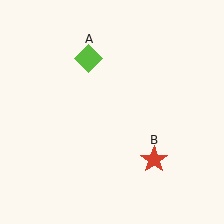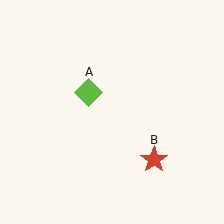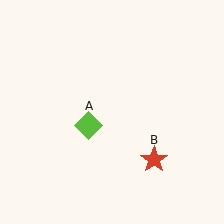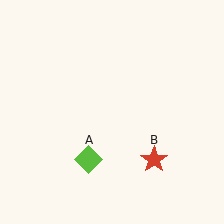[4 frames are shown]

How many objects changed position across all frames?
1 object changed position: lime diamond (object A).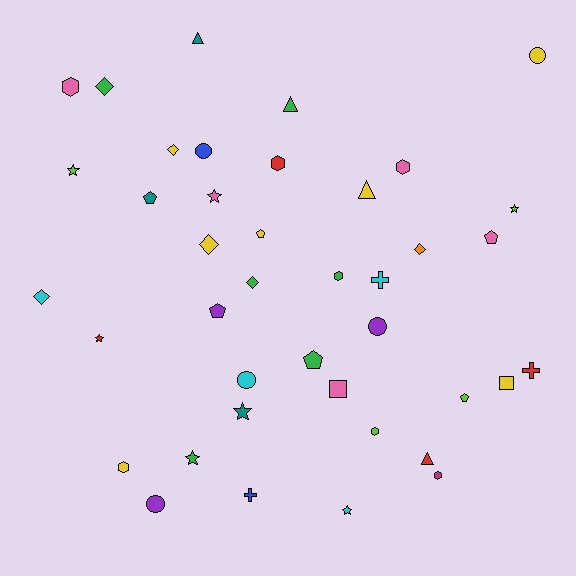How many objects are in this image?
There are 40 objects.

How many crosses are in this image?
There are 3 crosses.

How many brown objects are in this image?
There are no brown objects.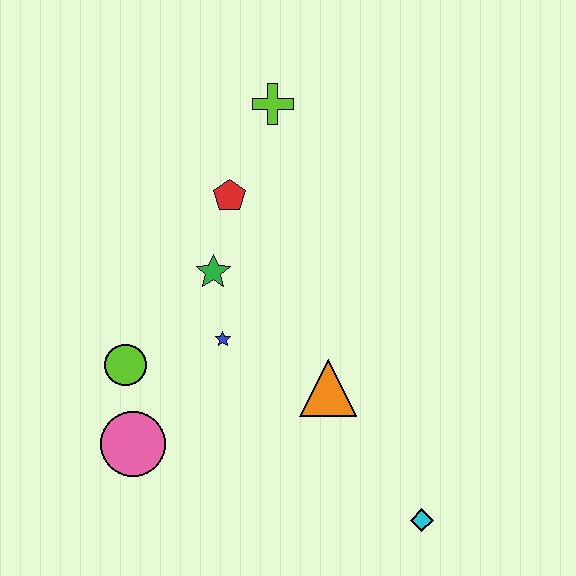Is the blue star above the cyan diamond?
Yes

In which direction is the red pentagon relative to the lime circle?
The red pentagon is above the lime circle.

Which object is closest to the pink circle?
The lime circle is closest to the pink circle.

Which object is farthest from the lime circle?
The cyan diamond is farthest from the lime circle.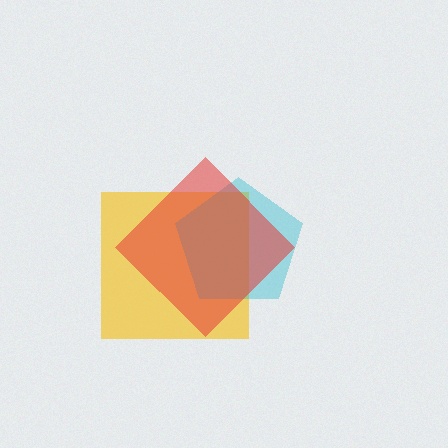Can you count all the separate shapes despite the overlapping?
Yes, there are 3 separate shapes.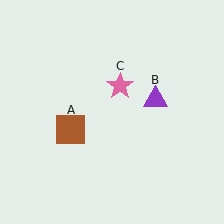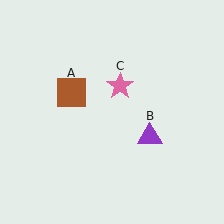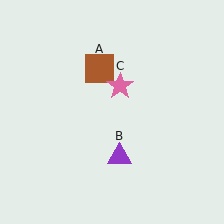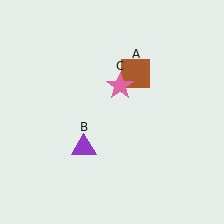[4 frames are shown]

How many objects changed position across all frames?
2 objects changed position: brown square (object A), purple triangle (object B).